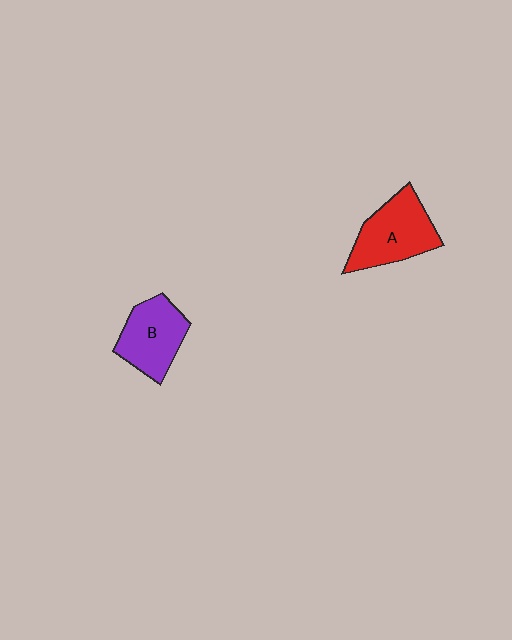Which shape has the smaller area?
Shape B (purple).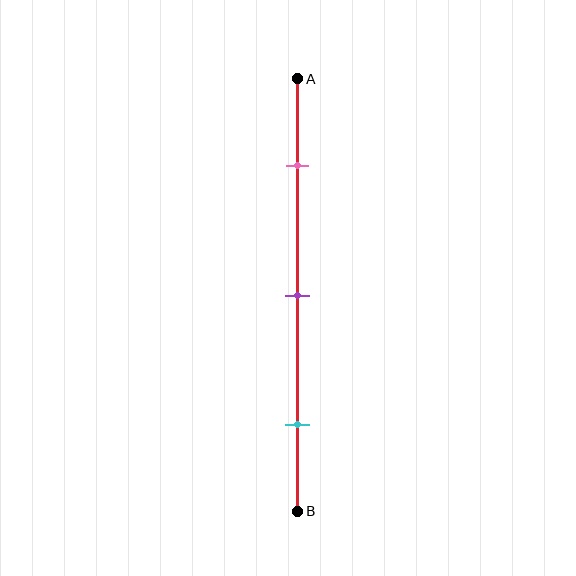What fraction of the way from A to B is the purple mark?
The purple mark is approximately 50% (0.5) of the way from A to B.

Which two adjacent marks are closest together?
The pink and purple marks are the closest adjacent pair.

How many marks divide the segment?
There are 3 marks dividing the segment.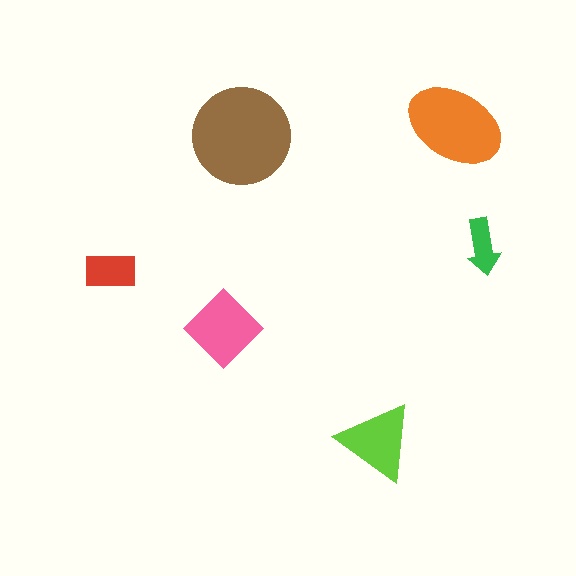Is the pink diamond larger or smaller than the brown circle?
Smaller.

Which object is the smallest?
The green arrow.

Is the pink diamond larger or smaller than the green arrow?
Larger.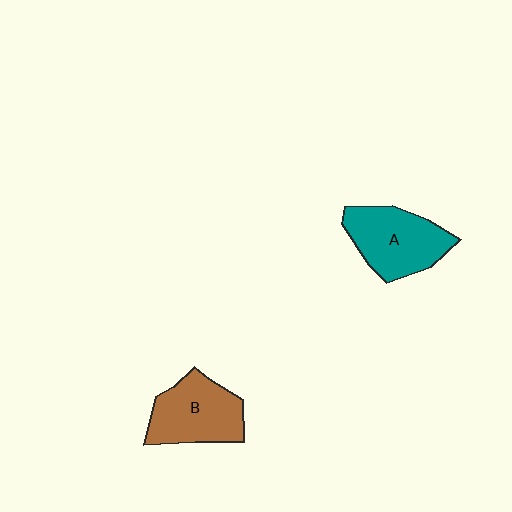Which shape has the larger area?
Shape A (teal).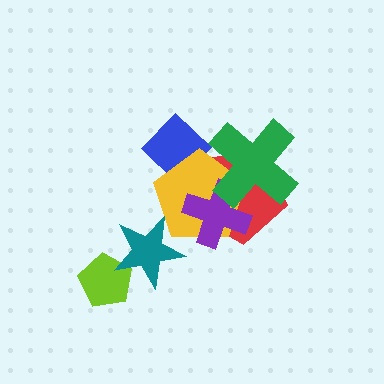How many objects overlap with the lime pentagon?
1 object overlaps with the lime pentagon.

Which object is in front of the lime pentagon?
The teal star is in front of the lime pentagon.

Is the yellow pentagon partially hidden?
Yes, it is partially covered by another shape.